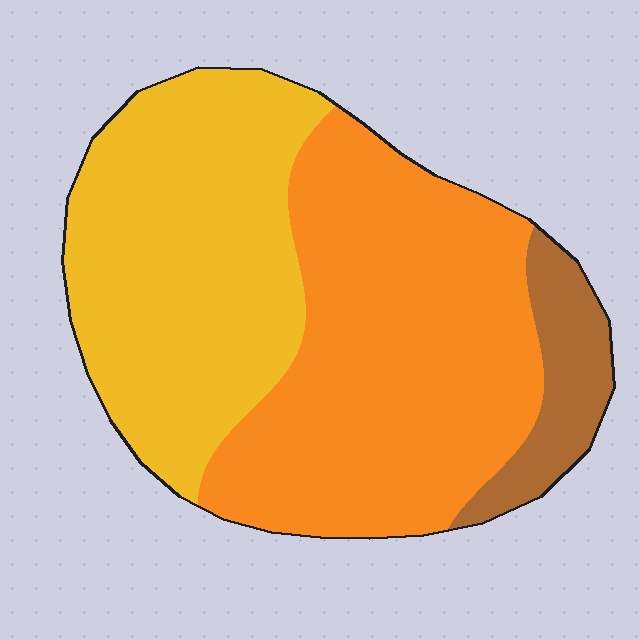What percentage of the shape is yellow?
Yellow covers roughly 40% of the shape.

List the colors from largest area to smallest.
From largest to smallest: orange, yellow, brown.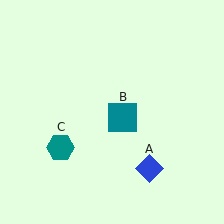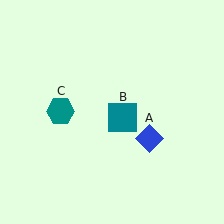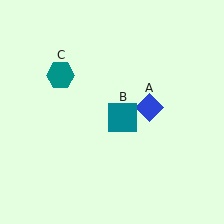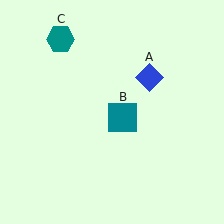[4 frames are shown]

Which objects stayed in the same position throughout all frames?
Teal square (object B) remained stationary.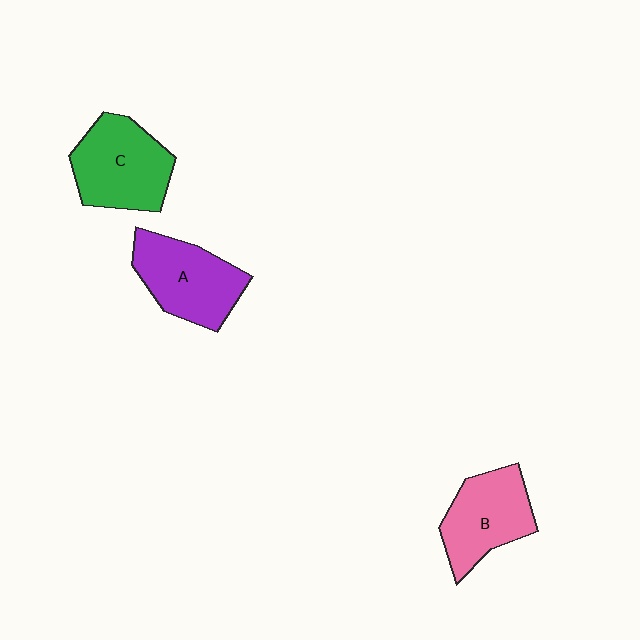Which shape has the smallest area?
Shape B (pink).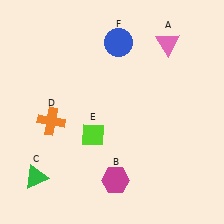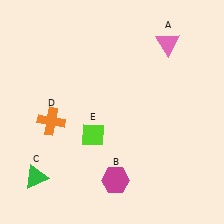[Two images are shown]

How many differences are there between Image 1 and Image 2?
There is 1 difference between the two images.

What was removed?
The blue circle (F) was removed in Image 2.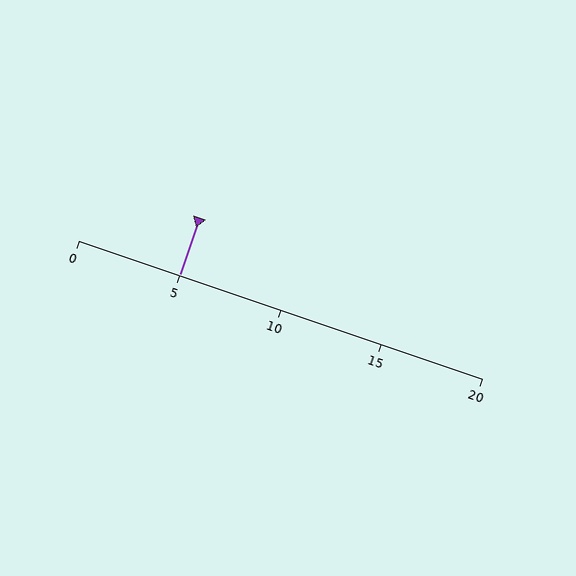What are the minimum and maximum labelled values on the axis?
The axis runs from 0 to 20.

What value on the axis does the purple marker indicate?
The marker indicates approximately 5.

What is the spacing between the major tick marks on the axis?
The major ticks are spaced 5 apart.